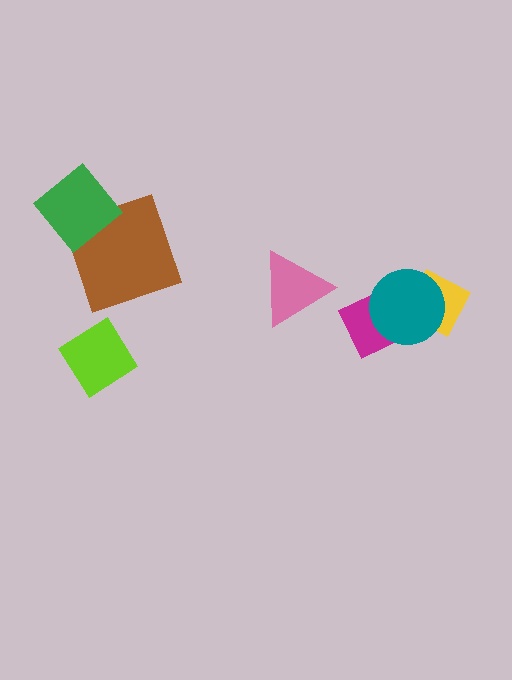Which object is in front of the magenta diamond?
The teal circle is in front of the magenta diamond.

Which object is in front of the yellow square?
The teal circle is in front of the yellow square.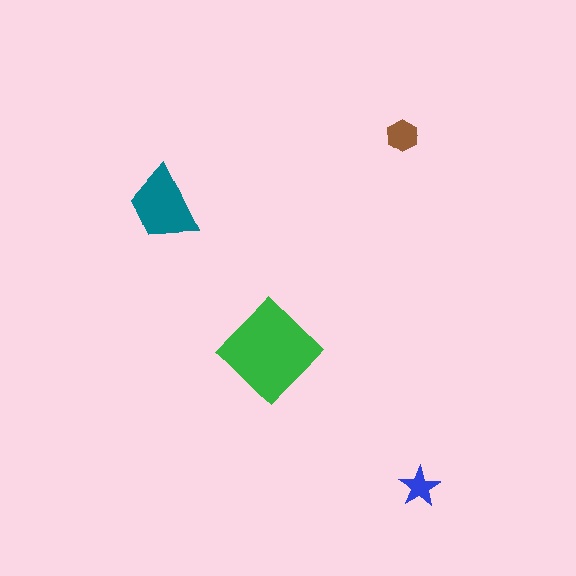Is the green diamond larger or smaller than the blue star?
Larger.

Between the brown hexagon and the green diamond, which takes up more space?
The green diamond.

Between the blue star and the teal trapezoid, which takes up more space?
The teal trapezoid.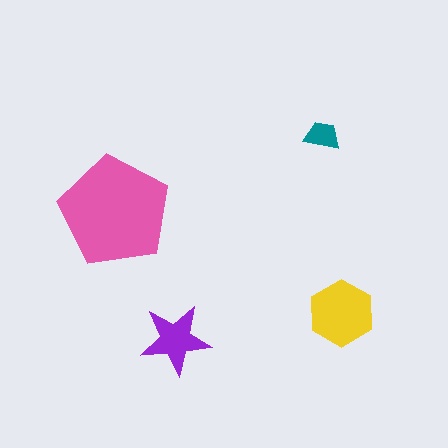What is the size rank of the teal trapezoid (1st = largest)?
4th.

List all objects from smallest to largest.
The teal trapezoid, the purple star, the yellow hexagon, the pink pentagon.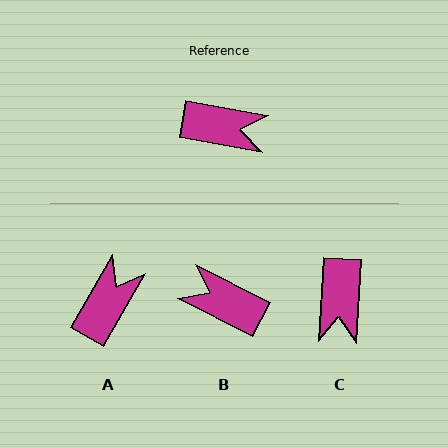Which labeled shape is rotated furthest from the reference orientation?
B, about 163 degrees away.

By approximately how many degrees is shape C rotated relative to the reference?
Approximately 84 degrees clockwise.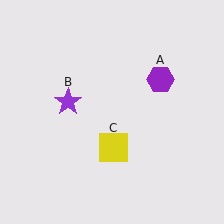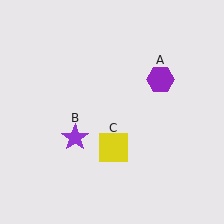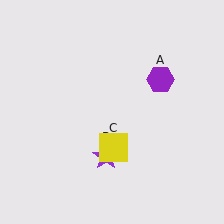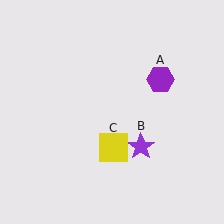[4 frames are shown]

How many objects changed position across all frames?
1 object changed position: purple star (object B).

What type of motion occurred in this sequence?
The purple star (object B) rotated counterclockwise around the center of the scene.